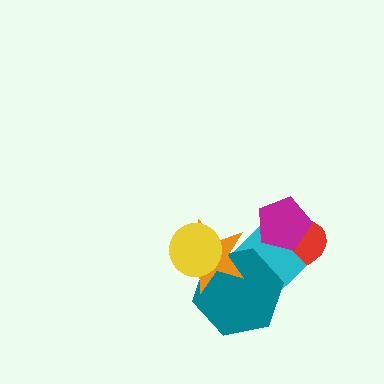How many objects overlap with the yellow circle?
2 objects overlap with the yellow circle.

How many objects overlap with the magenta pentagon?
2 objects overlap with the magenta pentagon.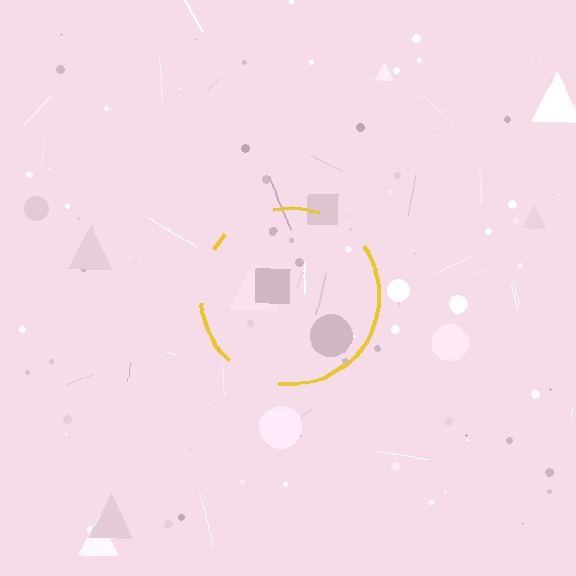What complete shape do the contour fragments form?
The contour fragments form a circle.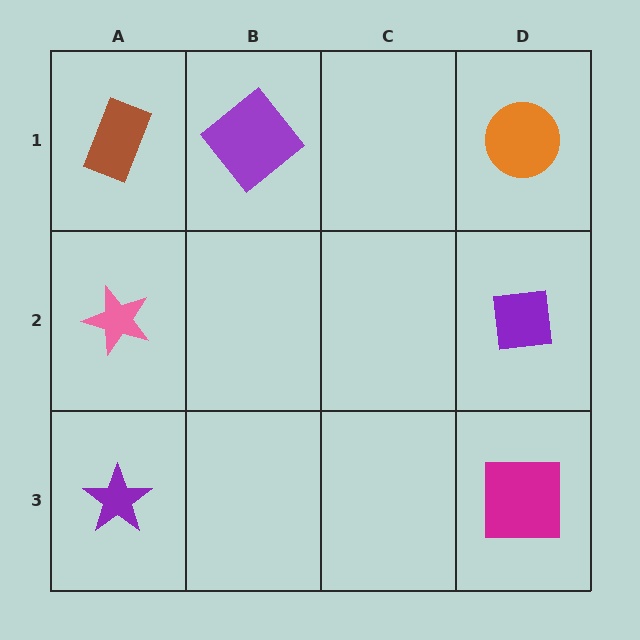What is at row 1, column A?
A brown rectangle.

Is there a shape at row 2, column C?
No, that cell is empty.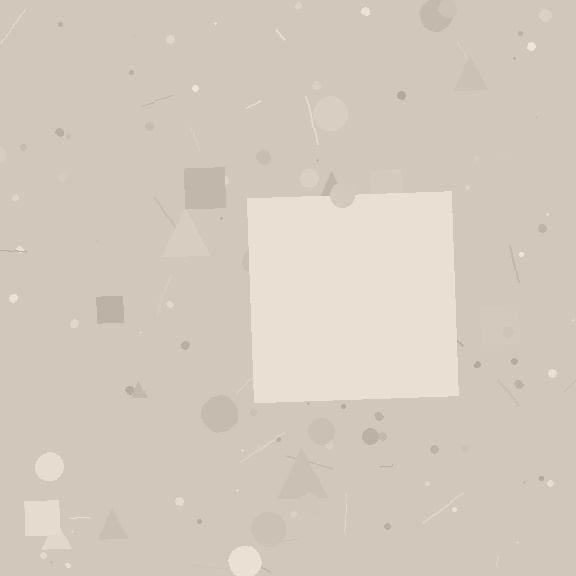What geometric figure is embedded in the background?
A square is embedded in the background.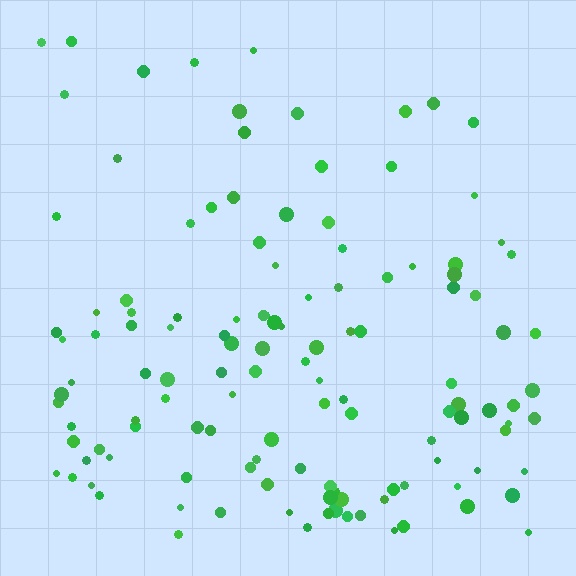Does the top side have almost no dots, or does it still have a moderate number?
Still a moderate number, just noticeably fewer than the bottom.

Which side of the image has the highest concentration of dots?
The bottom.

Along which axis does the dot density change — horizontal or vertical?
Vertical.